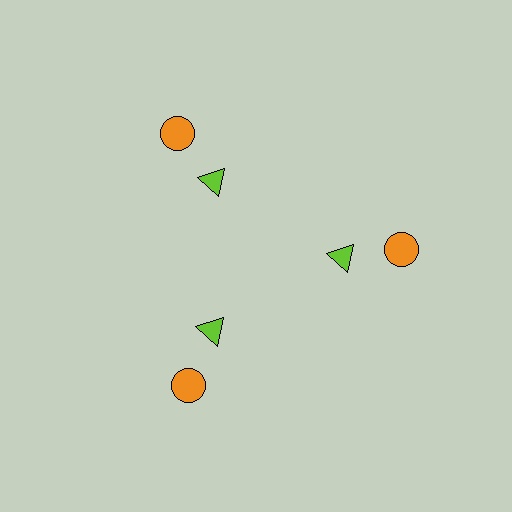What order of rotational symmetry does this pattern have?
This pattern has 3-fold rotational symmetry.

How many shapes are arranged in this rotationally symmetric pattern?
There are 6 shapes, arranged in 3 groups of 2.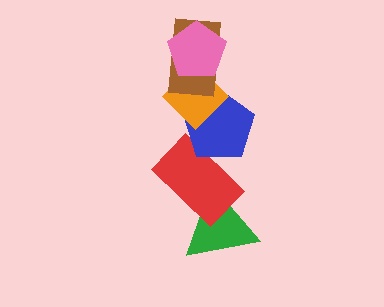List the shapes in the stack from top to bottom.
From top to bottom: the pink pentagon, the brown rectangle, the orange diamond, the blue pentagon, the red rectangle, the green triangle.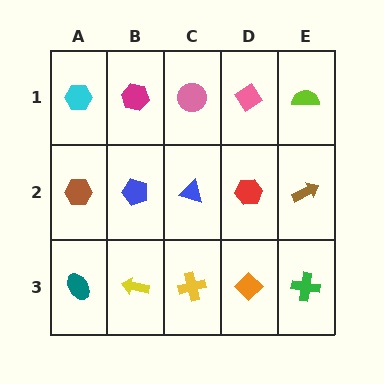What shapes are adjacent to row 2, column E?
A lime semicircle (row 1, column E), a green cross (row 3, column E), a red hexagon (row 2, column D).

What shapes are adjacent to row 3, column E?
A brown arrow (row 2, column E), an orange diamond (row 3, column D).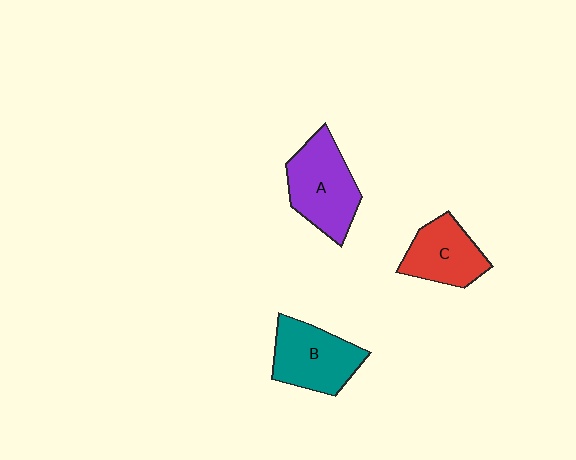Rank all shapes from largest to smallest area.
From largest to smallest: A (purple), B (teal), C (red).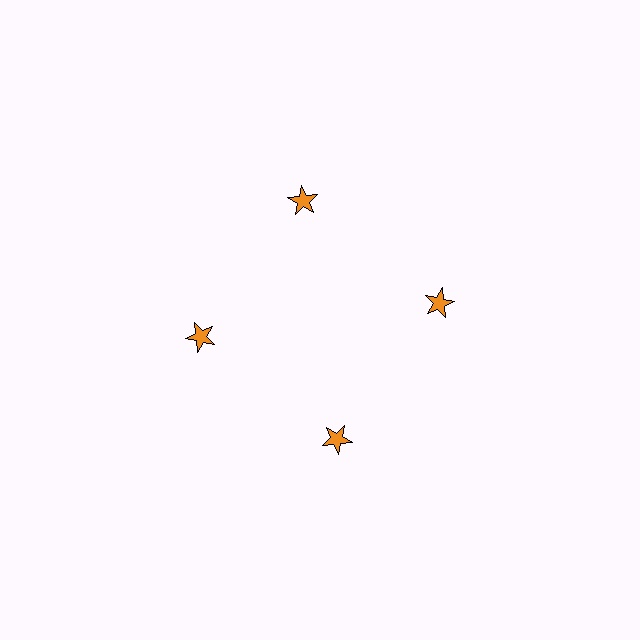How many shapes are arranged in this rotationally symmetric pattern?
There are 4 shapes, arranged in 4 groups of 1.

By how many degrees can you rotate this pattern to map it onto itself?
The pattern maps onto itself every 90 degrees of rotation.